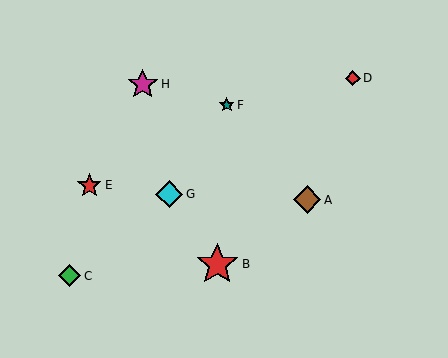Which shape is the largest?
The red star (labeled B) is the largest.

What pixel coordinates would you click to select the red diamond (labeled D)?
Click at (353, 78) to select the red diamond D.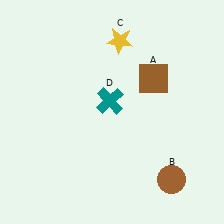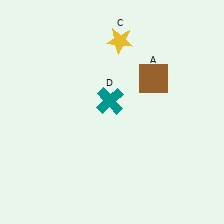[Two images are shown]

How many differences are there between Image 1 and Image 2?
There is 1 difference between the two images.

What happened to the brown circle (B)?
The brown circle (B) was removed in Image 2. It was in the bottom-right area of Image 1.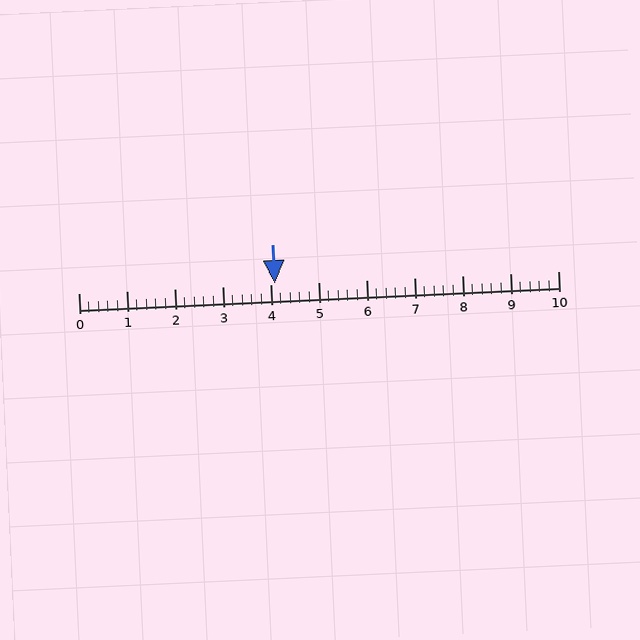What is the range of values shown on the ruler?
The ruler shows values from 0 to 10.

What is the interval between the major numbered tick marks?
The major tick marks are spaced 1 units apart.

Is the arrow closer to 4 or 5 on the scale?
The arrow is closer to 4.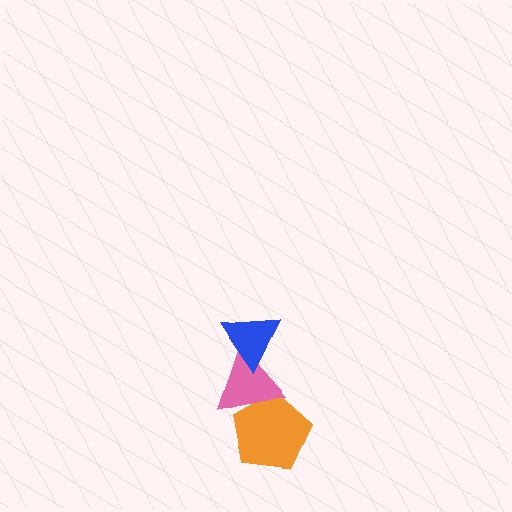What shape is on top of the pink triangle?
The blue triangle is on top of the pink triangle.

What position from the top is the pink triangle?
The pink triangle is 2nd from the top.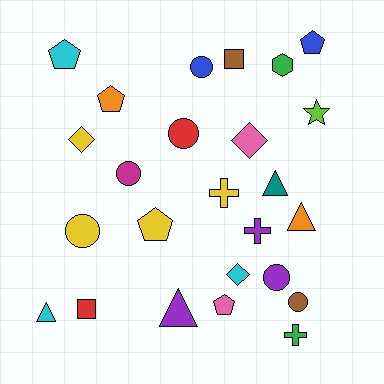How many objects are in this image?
There are 25 objects.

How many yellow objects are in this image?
There are 4 yellow objects.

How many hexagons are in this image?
There is 1 hexagon.